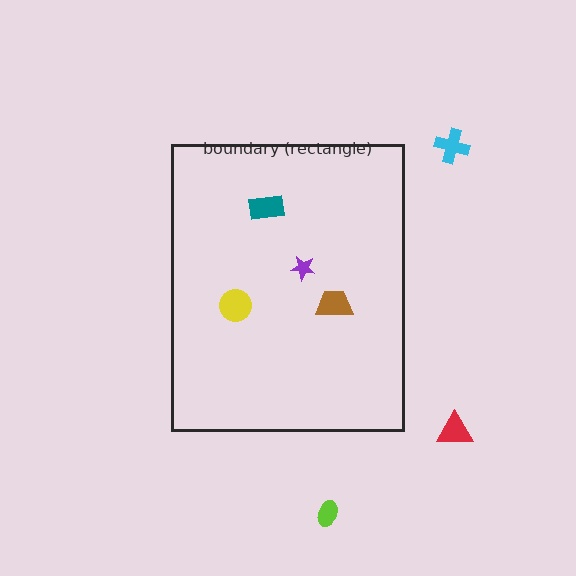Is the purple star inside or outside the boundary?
Inside.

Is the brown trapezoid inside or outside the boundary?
Inside.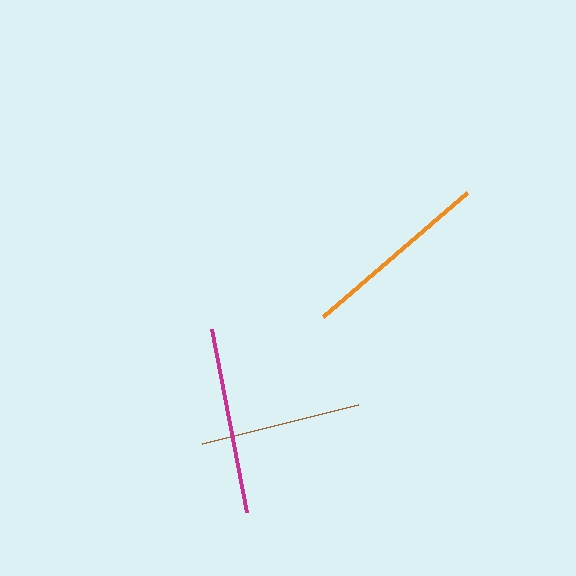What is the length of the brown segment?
The brown segment is approximately 161 pixels long.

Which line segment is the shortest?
The brown line is the shortest at approximately 161 pixels.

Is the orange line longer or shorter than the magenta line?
The orange line is longer than the magenta line.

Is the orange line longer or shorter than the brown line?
The orange line is longer than the brown line.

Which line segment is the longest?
The orange line is the longest at approximately 190 pixels.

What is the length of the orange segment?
The orange segment is approximately 190 pixels long.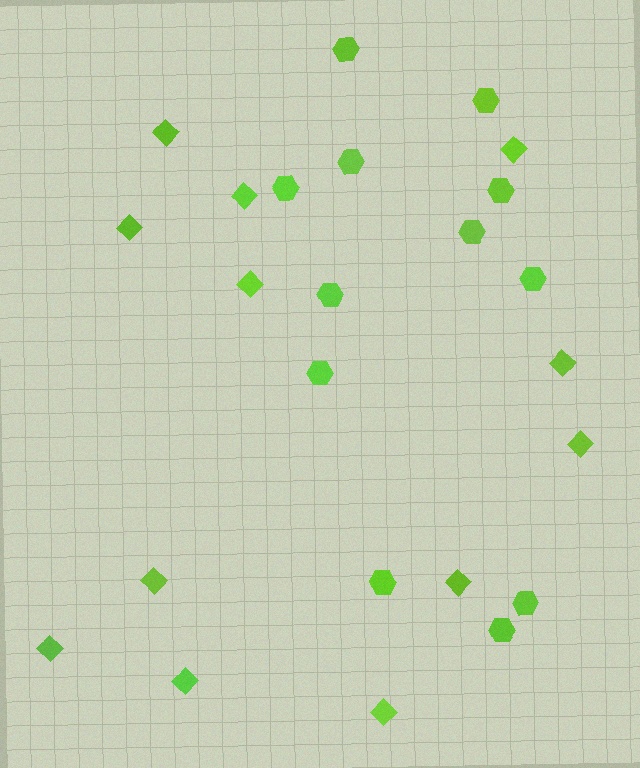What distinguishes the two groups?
There are 2 groups: one group of hexagons (12) and one group of diamonds (12).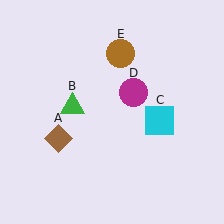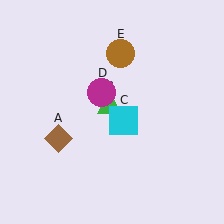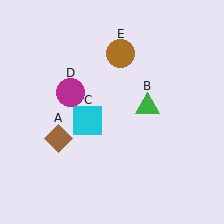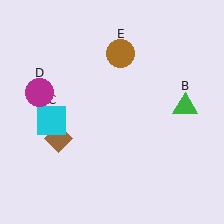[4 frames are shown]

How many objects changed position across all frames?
3 objects changed position: green triangle (object B), cyan square (object C), magenta circle (object D).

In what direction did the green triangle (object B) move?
The green triangle (object B) moved right.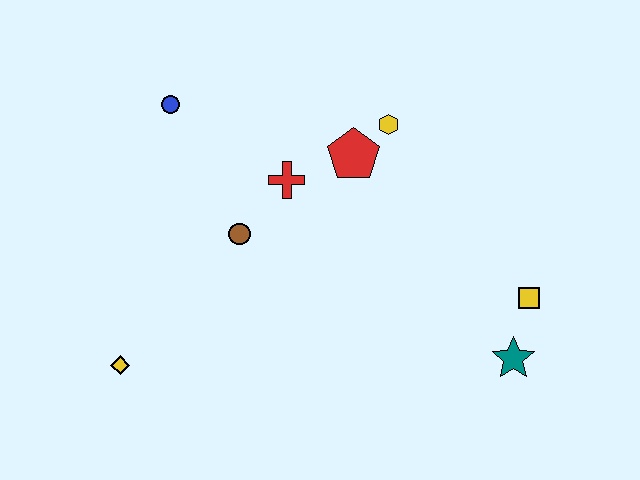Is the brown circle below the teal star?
No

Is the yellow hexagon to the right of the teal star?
No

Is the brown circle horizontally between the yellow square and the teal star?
No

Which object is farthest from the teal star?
The blue circle is farthest from the teal star.